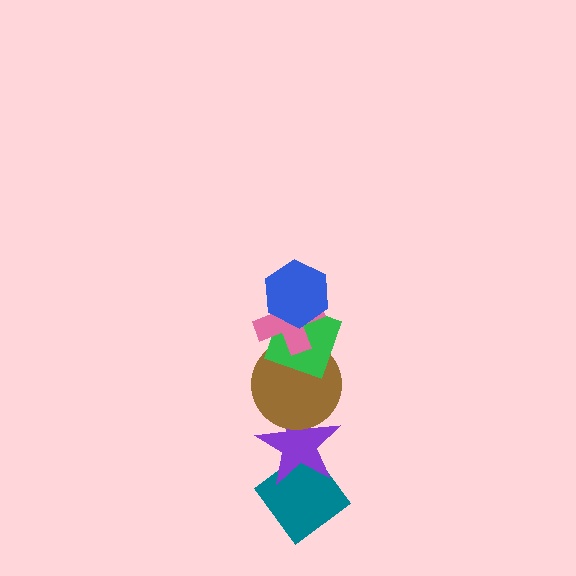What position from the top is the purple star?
The purple star is 5th from the top.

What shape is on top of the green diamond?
The pink cross is on top of the green diamond.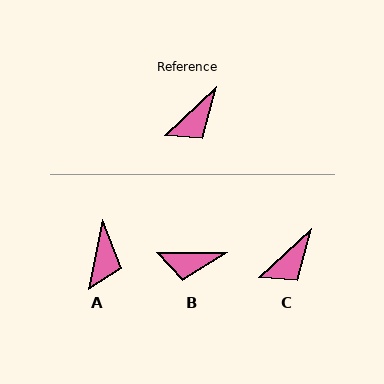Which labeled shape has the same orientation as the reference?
C.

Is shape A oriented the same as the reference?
No, it is off by about 36 degrees.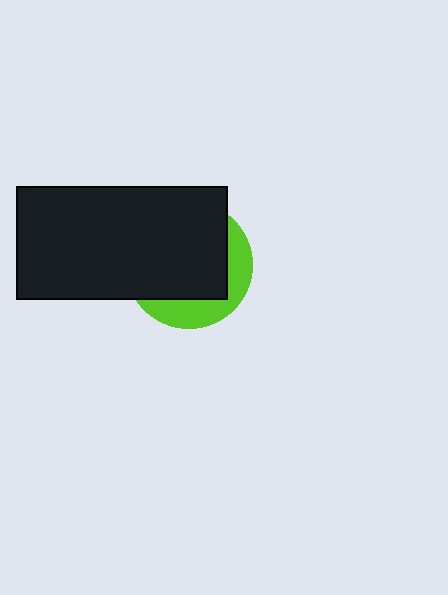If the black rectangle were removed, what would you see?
You would see the complete lime circle.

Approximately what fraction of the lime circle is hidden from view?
Roughly 69% of the lime circle is hidden behind the black rectangle.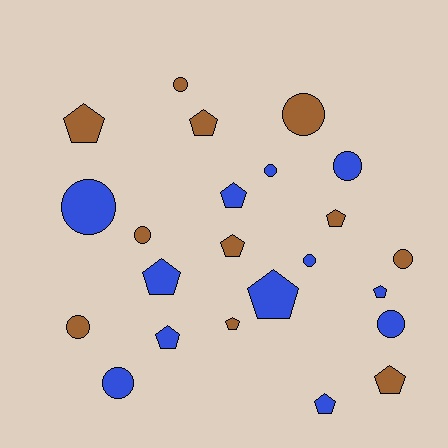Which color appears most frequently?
Blue, with 12 objects.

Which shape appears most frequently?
Pentagon, with 12 objects.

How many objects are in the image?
There are 23 objects.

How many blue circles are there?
There are 6 blue circles.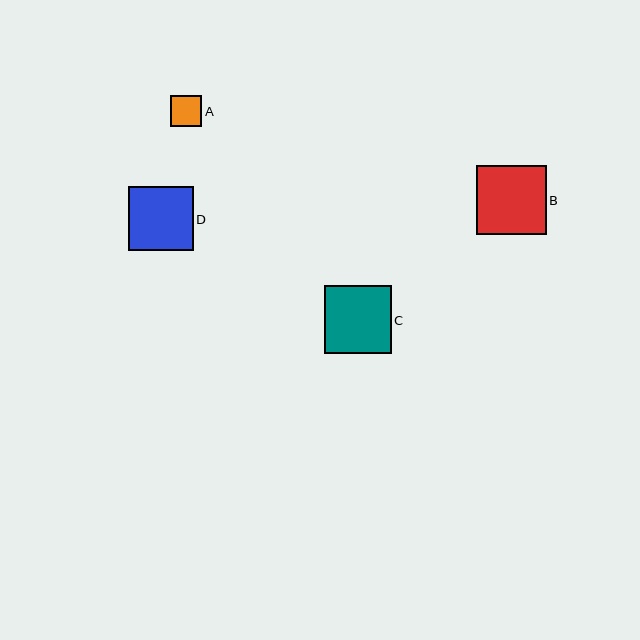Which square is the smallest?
Square A is the smallest with a size of approximately 31 pixels.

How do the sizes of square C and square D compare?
Square C and square D are approximately the same size.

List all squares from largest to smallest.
From largest to smallest: B, C, D, A.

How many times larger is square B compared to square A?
Square B is approximately 2.3 times the size of square A.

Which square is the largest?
Square B is the largest with a size of approximately 70 pixels.